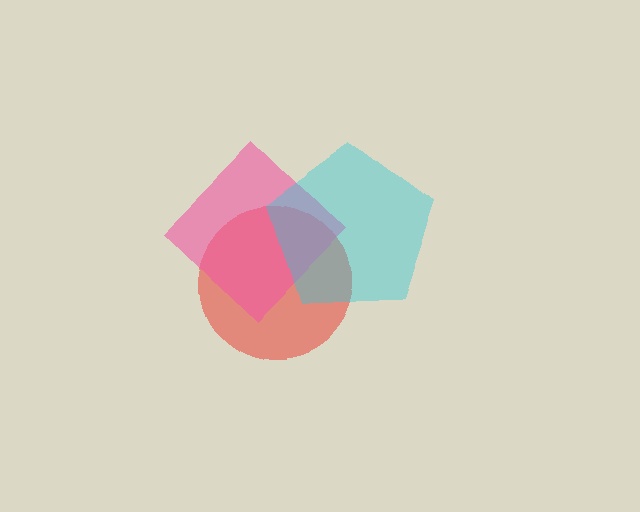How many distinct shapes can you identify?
There are 3 distinct shapes: a red circle, a pink diamond, a cyan pentagon.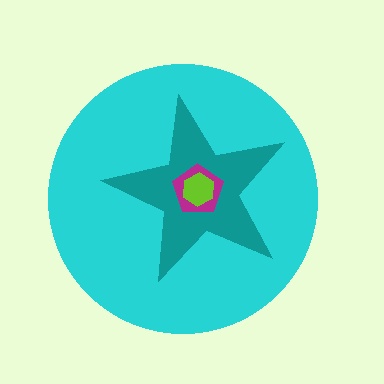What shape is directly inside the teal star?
The magenta pentagon.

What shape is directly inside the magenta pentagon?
The lime hexagon.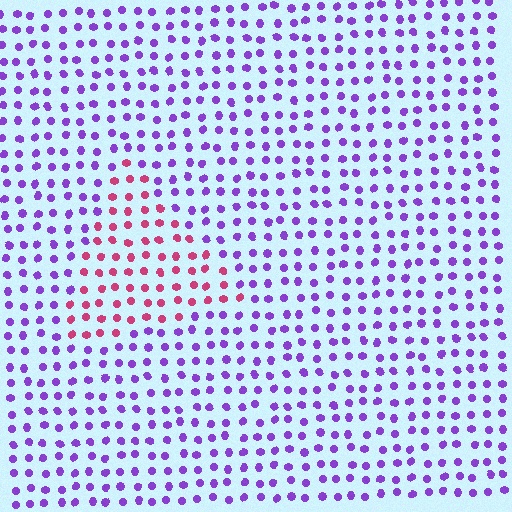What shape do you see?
I see a triangle.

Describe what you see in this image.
The image is filled with small purple elements in a uniform arrangement. A triangle-shaped region is visible where the elements are tinted to a slightly different hue, forming a subtle color boundary.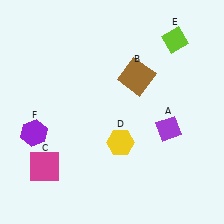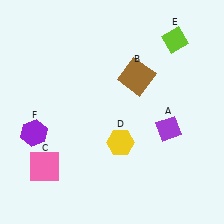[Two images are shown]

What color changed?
The square (C) changed from magenta in Image 1 to pink in Image 2.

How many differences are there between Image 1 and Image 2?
There is 1 difference between the two images.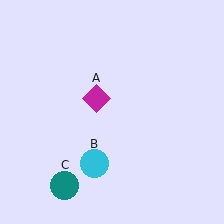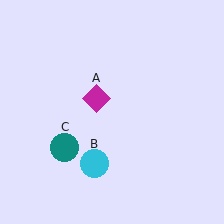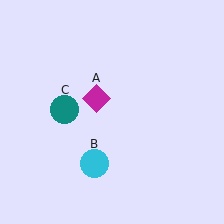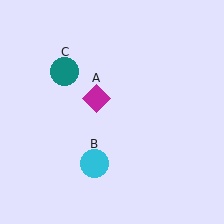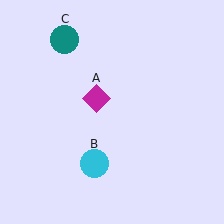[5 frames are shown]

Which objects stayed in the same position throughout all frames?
Magenta diamond (object A) and cyan circle (object B) remained stationary.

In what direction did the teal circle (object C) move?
The teal circle (object C) moved up.